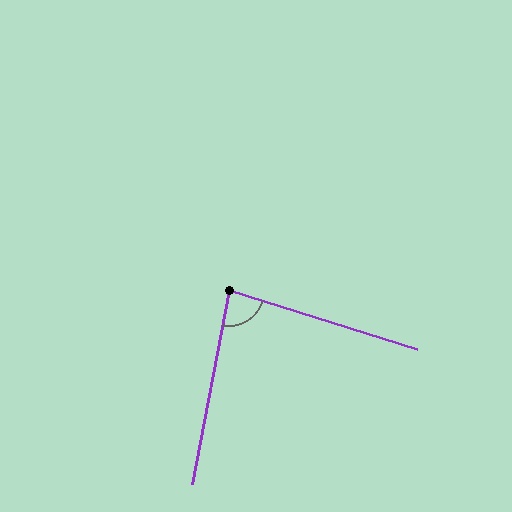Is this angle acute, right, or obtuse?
It is acute.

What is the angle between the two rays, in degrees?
Approximately 83 degrees.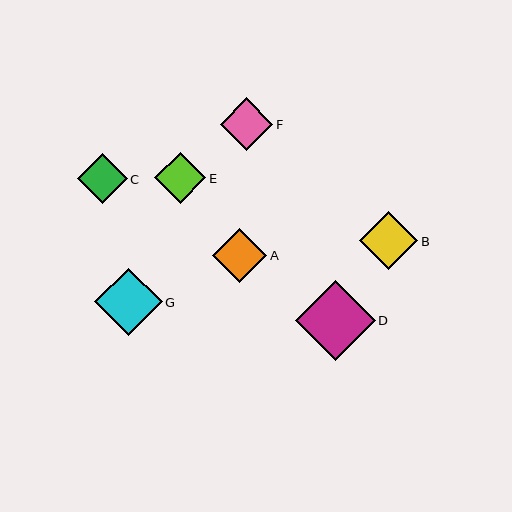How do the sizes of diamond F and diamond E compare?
Diamond F and diamond E are approximately the same size.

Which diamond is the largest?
Diamond D is the largest with a size of approximately 80 pixels.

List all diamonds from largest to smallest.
From largest to smallest: D, G, B, A, F, E, C.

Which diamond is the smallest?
Diamond C is the smallest with a size of approximately 50 pixels.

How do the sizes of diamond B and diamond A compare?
Diamond B and diamond A are approximately the same size.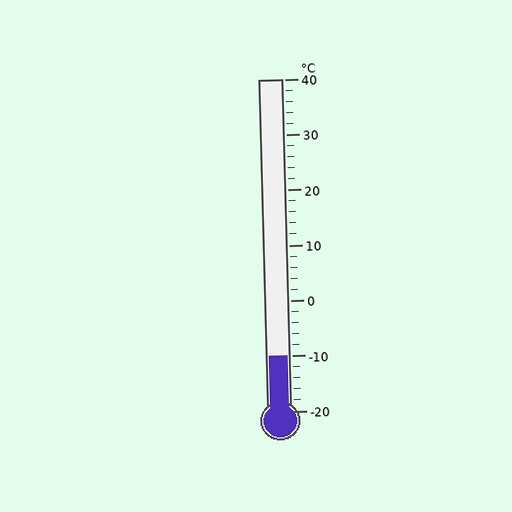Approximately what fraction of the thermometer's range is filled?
The thermometer is filled to approximately 15% of its range.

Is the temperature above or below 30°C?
The temperature is below 30°C.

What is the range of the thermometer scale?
The thermometer scale ranges from -20°C to 40°C.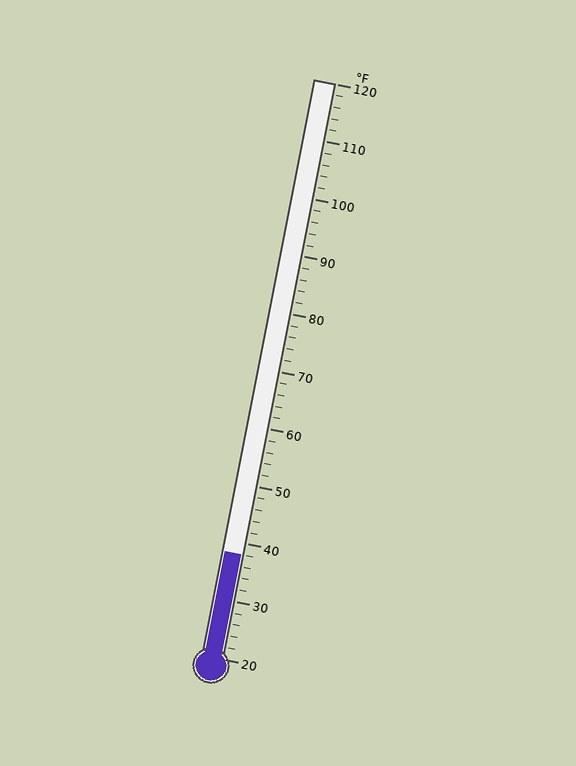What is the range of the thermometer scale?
The thermometer scale ranges from 20°F to 120°F.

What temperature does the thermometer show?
The thermometer shows approximately 38°F.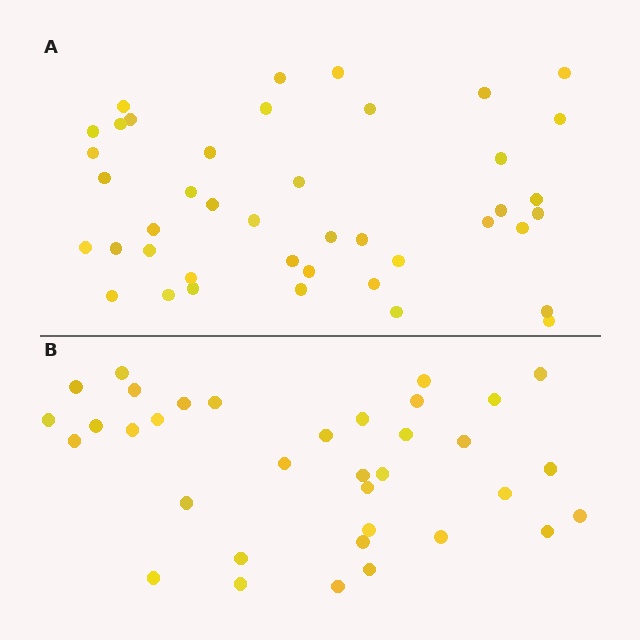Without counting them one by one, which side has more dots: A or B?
Region A (the top region) has more dots.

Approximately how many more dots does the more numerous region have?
Region A has roughly 8 or so more dots than region B.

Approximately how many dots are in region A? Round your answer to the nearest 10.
About 40 dots. (The exact count is 42, which rounds to 40.)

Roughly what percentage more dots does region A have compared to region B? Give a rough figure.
About 20% more.